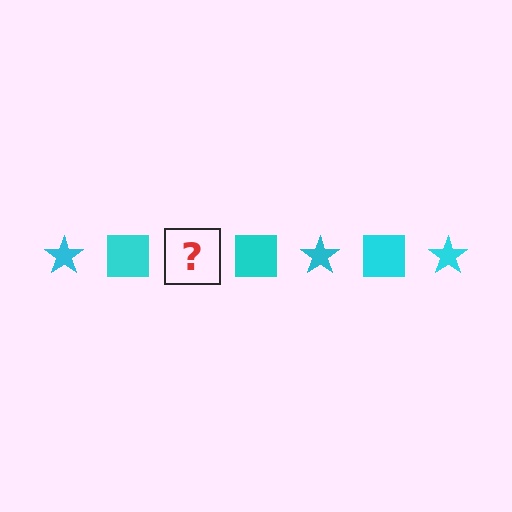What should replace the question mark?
The question mark should be replaced with a cyan star.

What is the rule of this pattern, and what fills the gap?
The rule is that the pattern cycles through star, square shapes in cyan. The gap should be filled with a cyan star.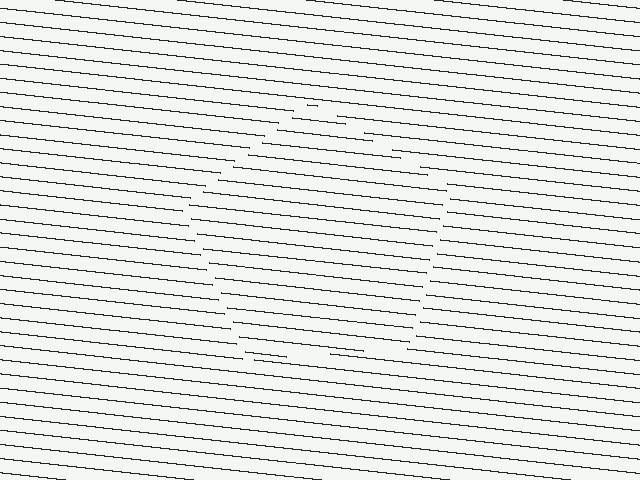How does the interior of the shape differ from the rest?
The interior of the shape contains the same grating, shifted by half a period — the contour is defined by the phase discontinuity where line-ends from the inner and outer gratings abut.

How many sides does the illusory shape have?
5 sides — the line-ends trace a pentagon.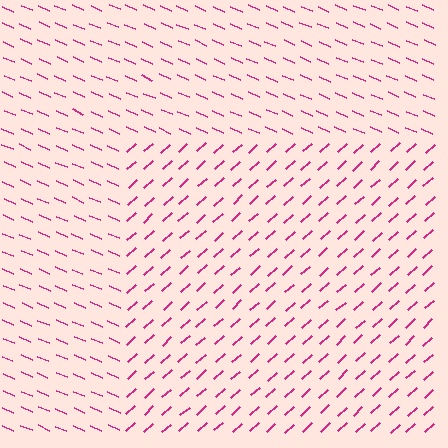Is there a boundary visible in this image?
Yes, there is a texture boundary formed by a change in line orientation.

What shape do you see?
I see a rectangle.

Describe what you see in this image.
The image is filled with small magenta line segments. A rectangle region in the image has lines oriented differently from the surrounding lines, creating a visible texture boundary.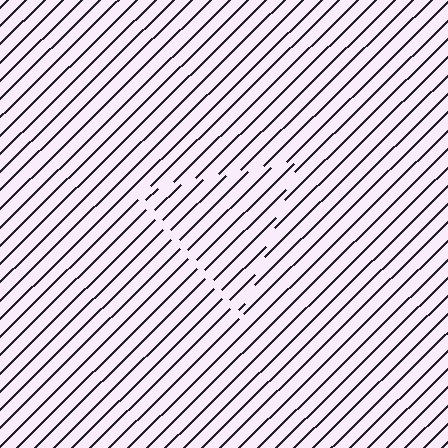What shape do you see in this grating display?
An illusory triangle. The interior of the shape contains the same grating, shifted by half a period — the contour is defined by the phase discontinuity where line-ends from the inner and outer gratings abut.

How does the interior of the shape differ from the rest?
The interior of the shape contains the same grating, shifted by half a period — the contour is defined by the phase discontinuity where line-ends from the inner and outer gratings abut.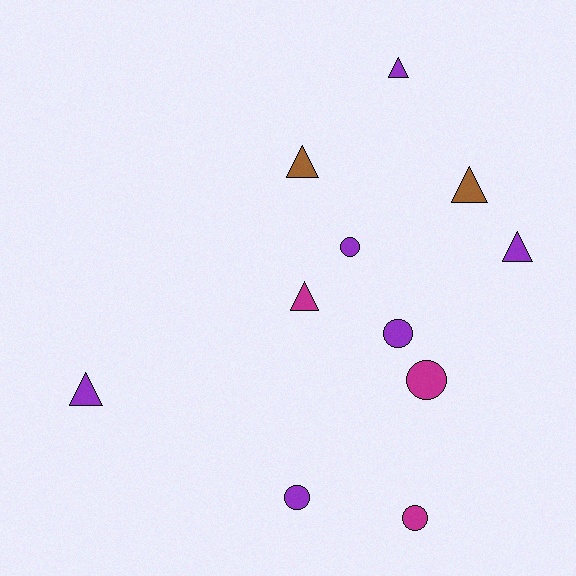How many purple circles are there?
There are 3 purple circles.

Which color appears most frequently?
Purple, with 6 objects.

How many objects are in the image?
There are 11 objects.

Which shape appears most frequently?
Triangle, with 6 objects.